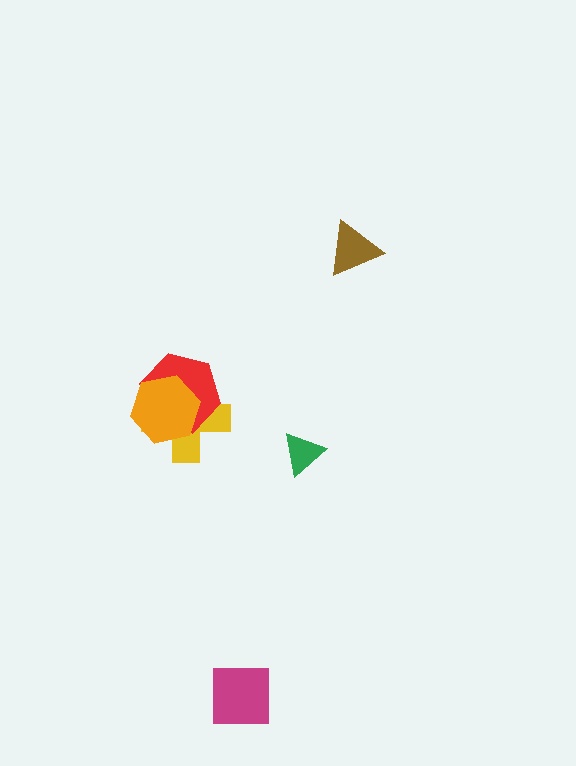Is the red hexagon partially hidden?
Yes, it is partially covered by another shape.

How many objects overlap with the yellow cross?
2 objects overlap with the yellow cross.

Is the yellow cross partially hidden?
Yes, it is partially covered by another shape.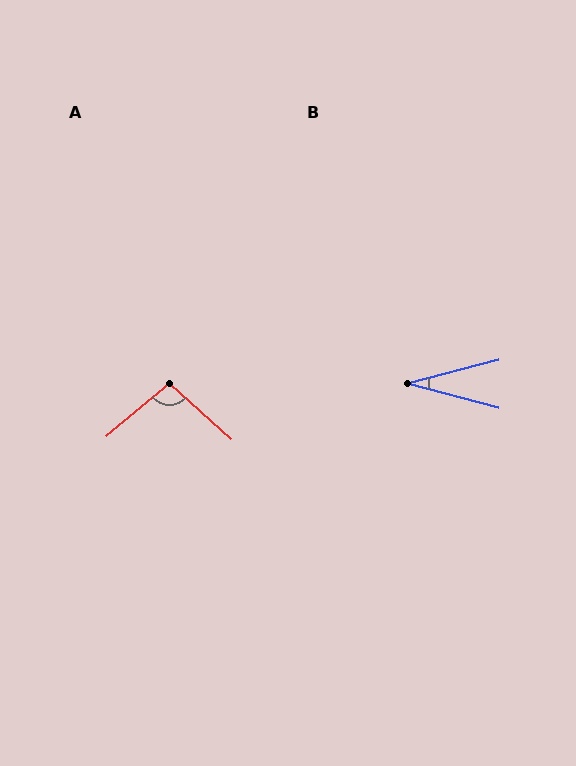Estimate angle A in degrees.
Approximately 97 degrees.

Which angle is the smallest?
B, at approximately 29 degrees.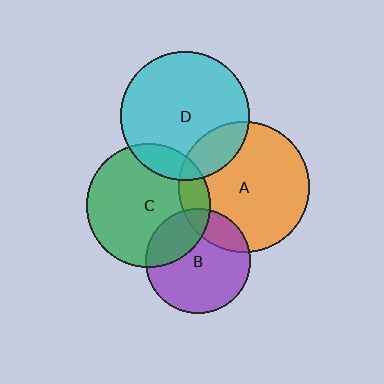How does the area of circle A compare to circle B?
Approximately 1.5 times.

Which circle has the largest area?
Circle A (orange).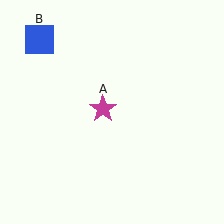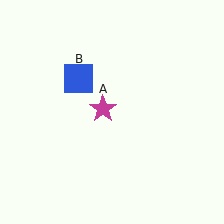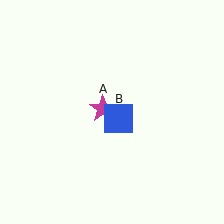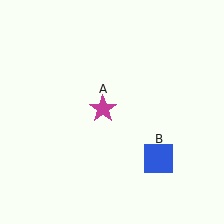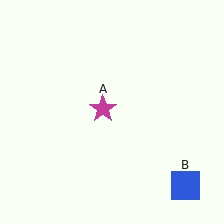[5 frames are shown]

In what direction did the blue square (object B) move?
The blue square (object B) moved down and to the right.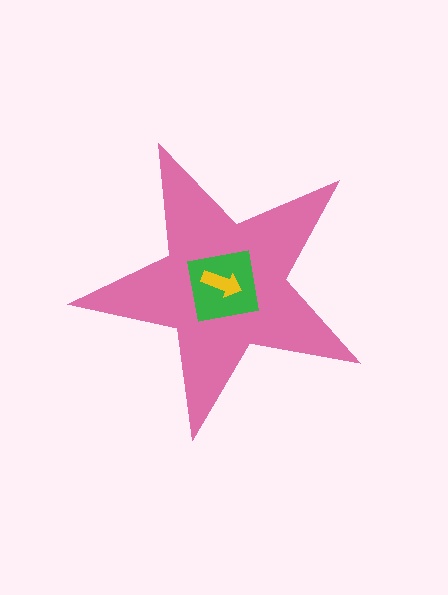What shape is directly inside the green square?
The yellow arrow.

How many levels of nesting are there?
3.